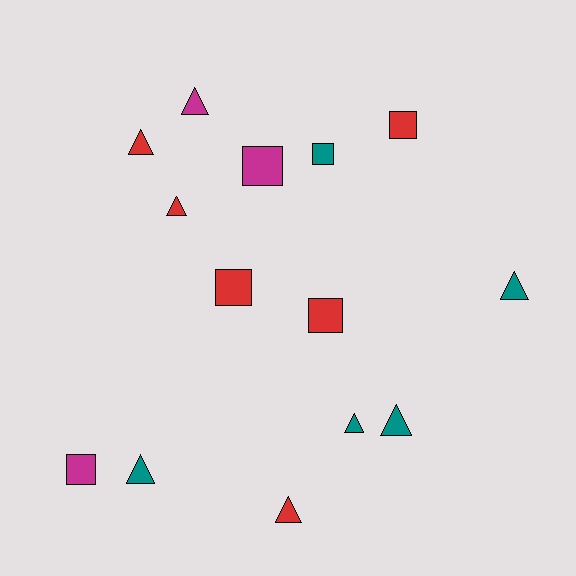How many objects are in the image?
There are 14 objects.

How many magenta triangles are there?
There is 1 magenta triangle.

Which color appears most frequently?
Red, with 6 objects.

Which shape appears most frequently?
Triangle, with 8 objects.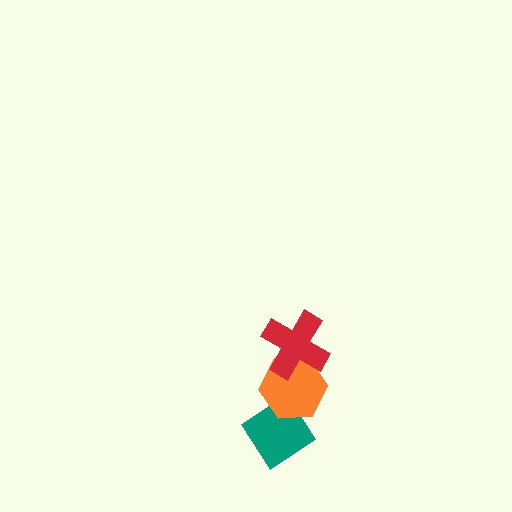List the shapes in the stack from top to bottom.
From top to bottom: the red cross, the orange hexagon, the teal diamond.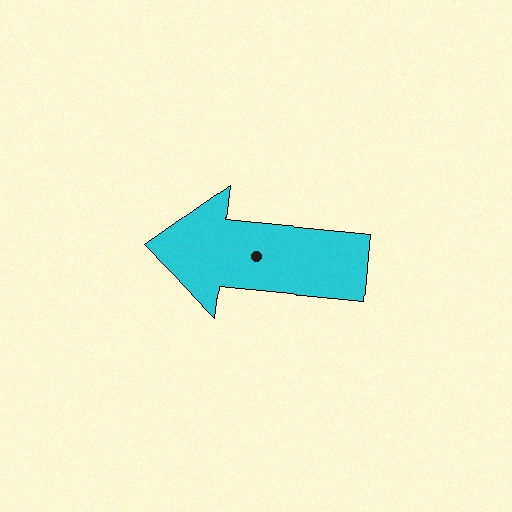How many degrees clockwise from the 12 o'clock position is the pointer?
Approximately 276 degrees.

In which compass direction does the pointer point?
West.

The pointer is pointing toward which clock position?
Roughly 9 o'clock.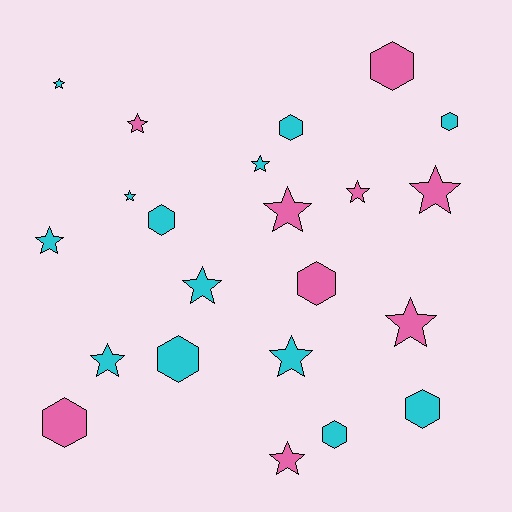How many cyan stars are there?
There are 7 cyan stars.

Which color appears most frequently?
Cyan, with 13 objects.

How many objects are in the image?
There are 22 objects.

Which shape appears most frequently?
Star, with 13 objects.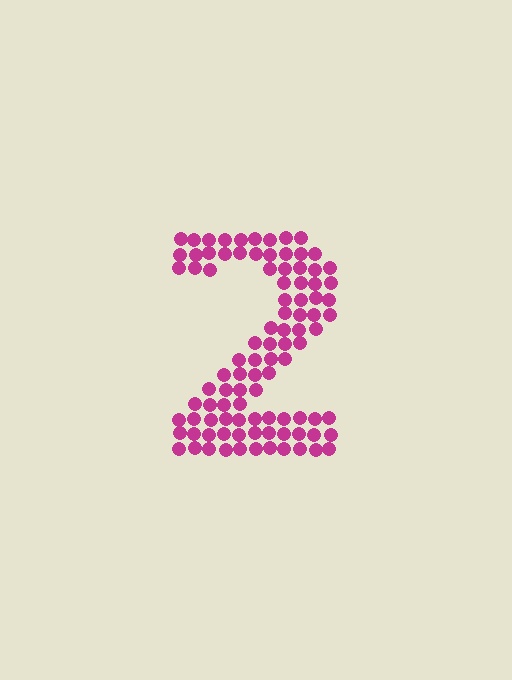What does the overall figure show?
The overall figure shows the digit 2.